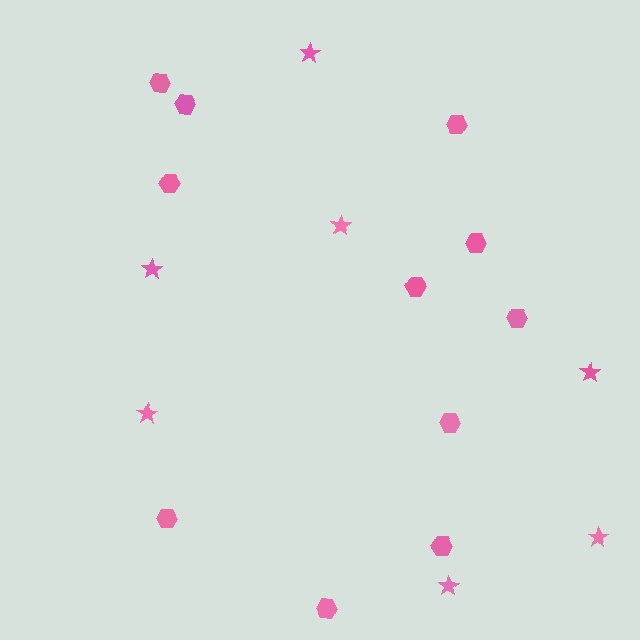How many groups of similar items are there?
There are 2 groups: one group of hexagons (11) and one group of stars (7).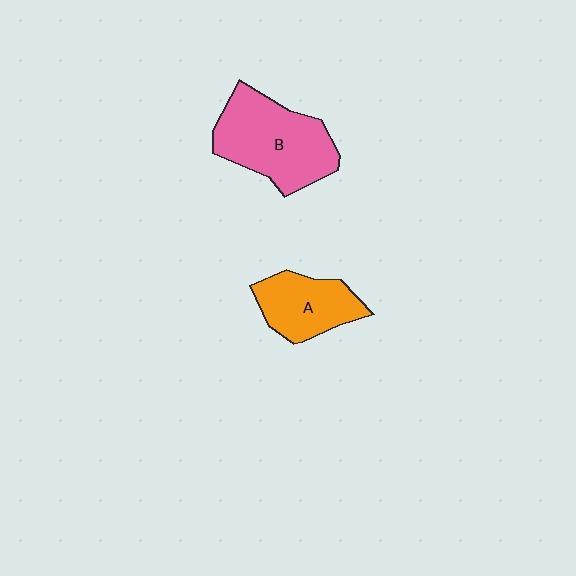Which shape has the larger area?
Shape B (pink).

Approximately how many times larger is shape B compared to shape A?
Approximately 1.6 times.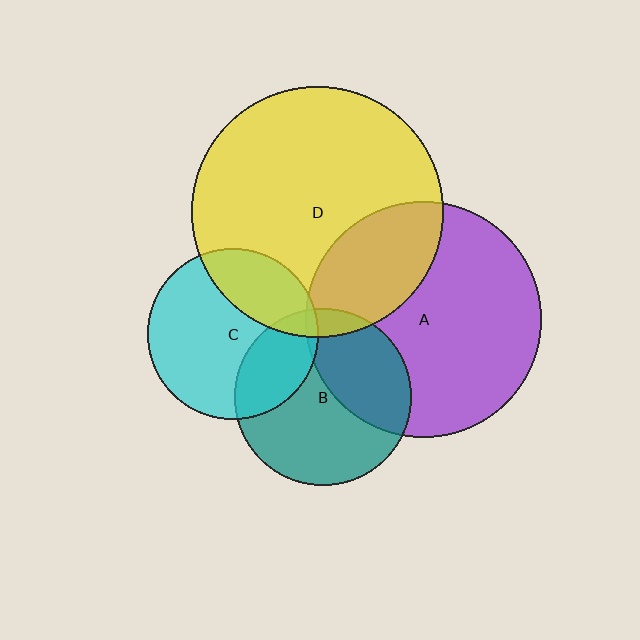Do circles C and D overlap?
Yes.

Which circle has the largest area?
Circle D (yellow).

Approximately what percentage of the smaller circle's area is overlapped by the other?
Approximately 30%.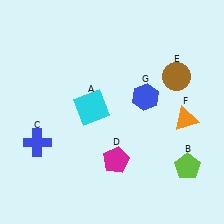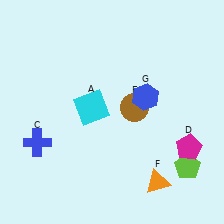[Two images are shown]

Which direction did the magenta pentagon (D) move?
The magenta pentagon (D) moved right.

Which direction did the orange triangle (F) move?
The orange triangle (F) moved down.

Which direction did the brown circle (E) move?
The brown circle (E) moved left.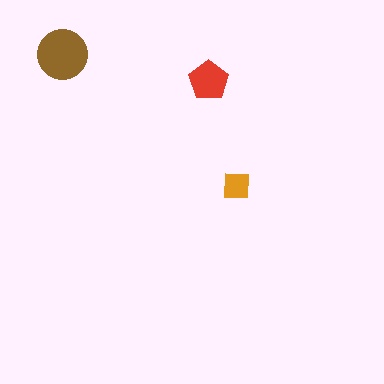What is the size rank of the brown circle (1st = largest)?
1st.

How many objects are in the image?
There are 3 objects in the image.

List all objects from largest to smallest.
The brown circle, the red pentagon, the orange square.